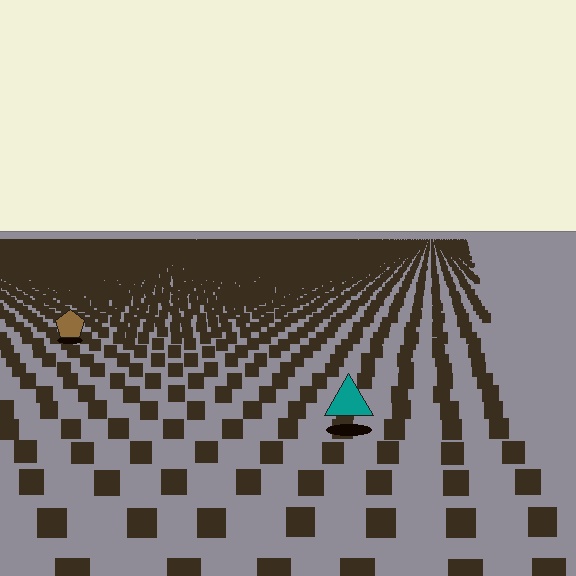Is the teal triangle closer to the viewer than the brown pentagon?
Yes. The teal triangle is closer — you can tell from the texture gradient: the ground texture is coarser near it.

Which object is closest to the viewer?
The teal triangle is closest. The texture marks near it are larger and more spread out.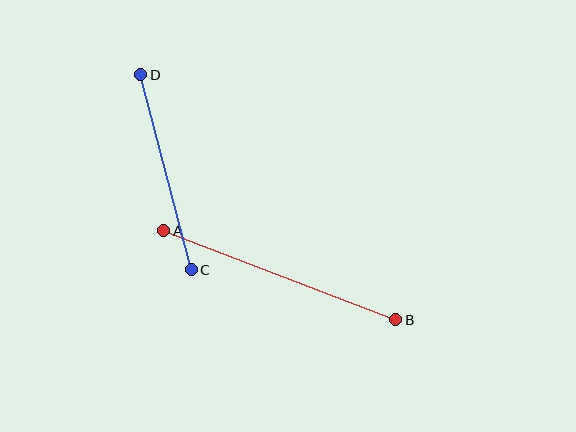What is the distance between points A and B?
The distance is approximately 248 pixels.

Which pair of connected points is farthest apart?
Points A and B are farthest apart.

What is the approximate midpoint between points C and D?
The midpoint is at approximately (166, 172) pixels.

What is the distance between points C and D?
The distance is approximately 201 pixels.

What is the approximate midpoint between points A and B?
The midpoint is at approximately (280, 275) pixels.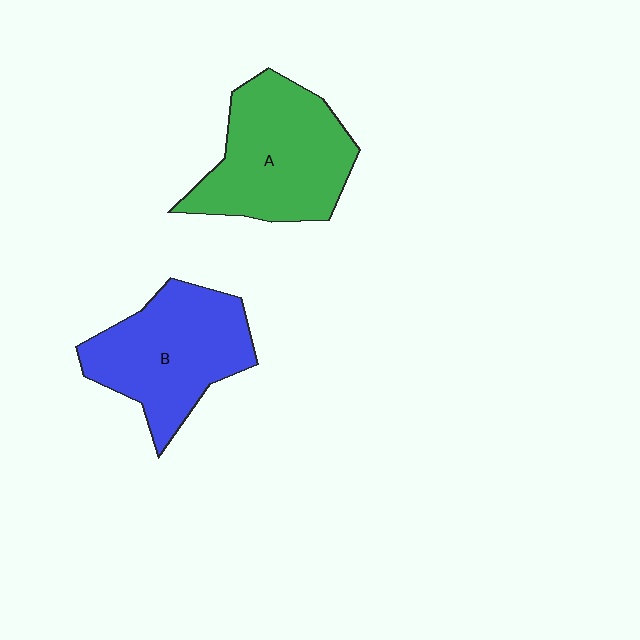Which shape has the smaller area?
Shape B (blue).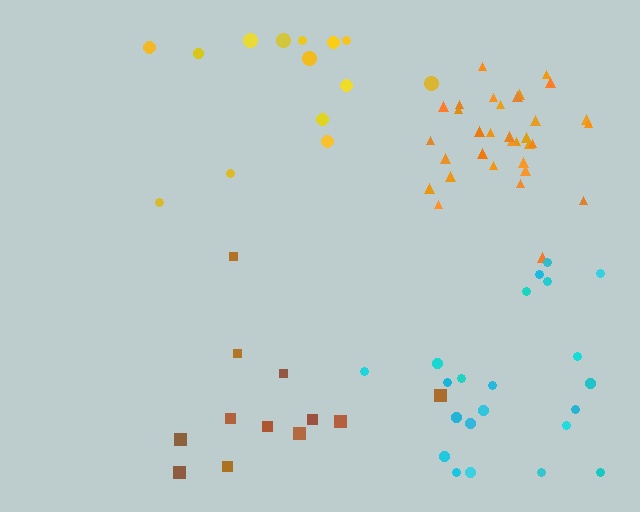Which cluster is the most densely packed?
Orange.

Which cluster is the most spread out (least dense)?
Yellow.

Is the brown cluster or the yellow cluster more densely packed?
Brown.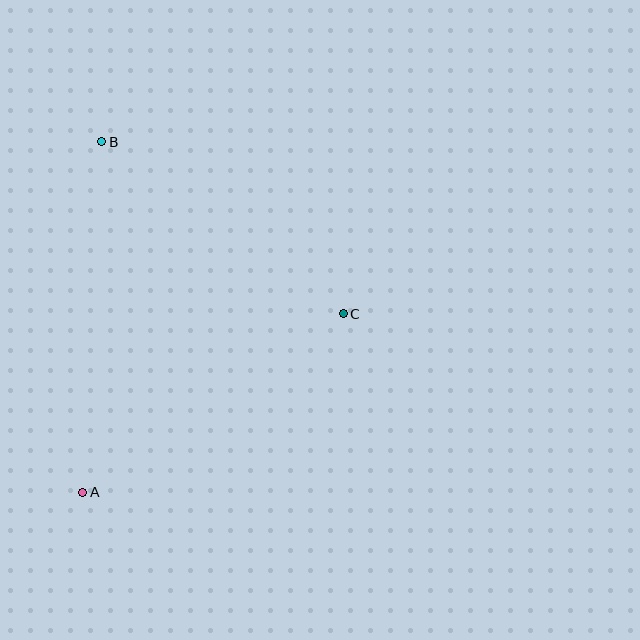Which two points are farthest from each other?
Points A and B are farthest from each other.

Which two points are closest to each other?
Points B and C are closest to each other.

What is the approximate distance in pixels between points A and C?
The distance between A and C is approximately 316 pixels.